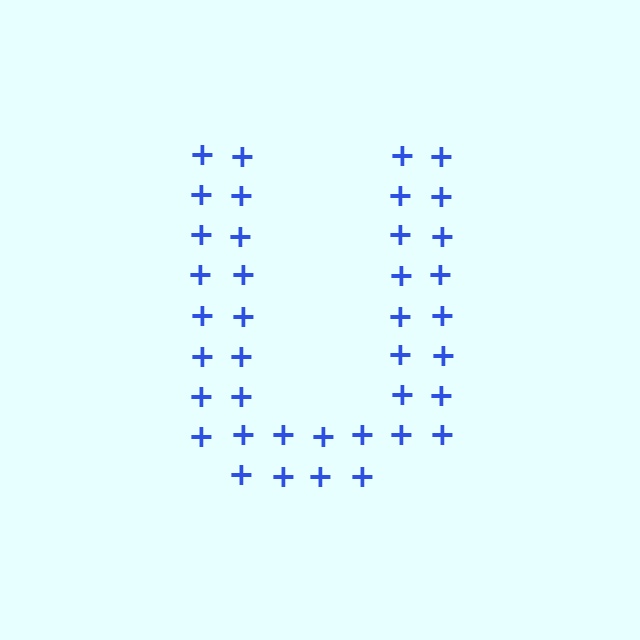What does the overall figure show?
The overall figure shows the letter U.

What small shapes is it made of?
It is made of small plus signs.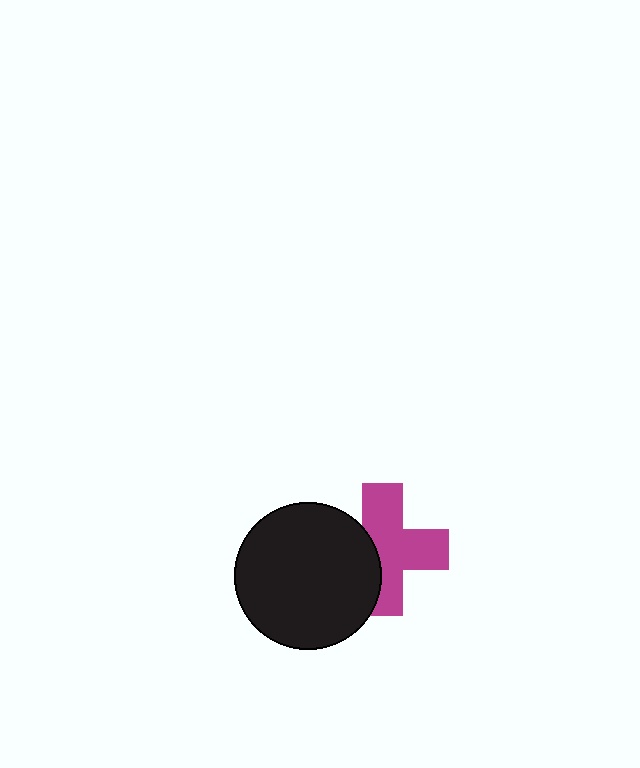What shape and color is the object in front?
The object in front is a black circle.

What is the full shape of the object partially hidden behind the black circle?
The partially hidden object is a magenta cross.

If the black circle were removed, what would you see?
You would see the complete magenta cross.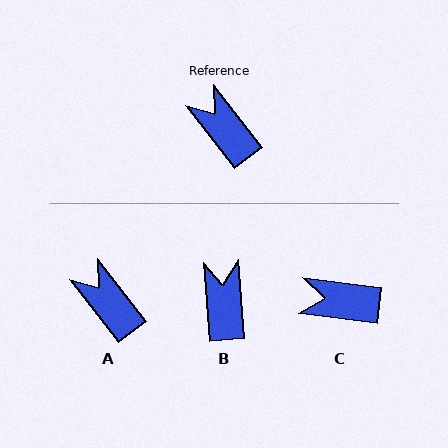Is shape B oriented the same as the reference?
No, it is off by about 33 degrees.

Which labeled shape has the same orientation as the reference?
A.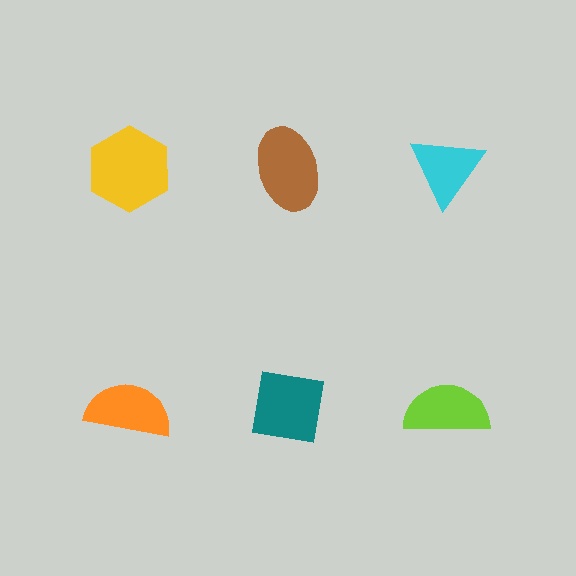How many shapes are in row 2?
3 shapes.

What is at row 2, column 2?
A teal square.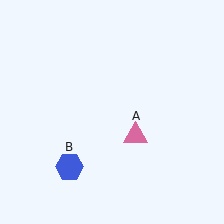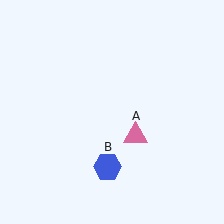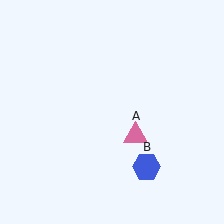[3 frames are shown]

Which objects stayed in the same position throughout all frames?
Pink triangle (object A) remained stationary.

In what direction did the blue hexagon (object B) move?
The blue hexagon (object B) moved right.